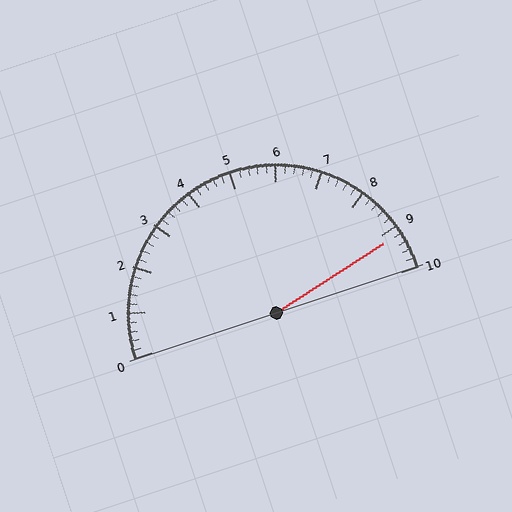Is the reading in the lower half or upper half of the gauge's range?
The reading is in the upper half of the range (0 to 10).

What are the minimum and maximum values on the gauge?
The gauge ranges from 0 to 10.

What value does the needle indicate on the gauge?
The needle indicates approximately 9.2.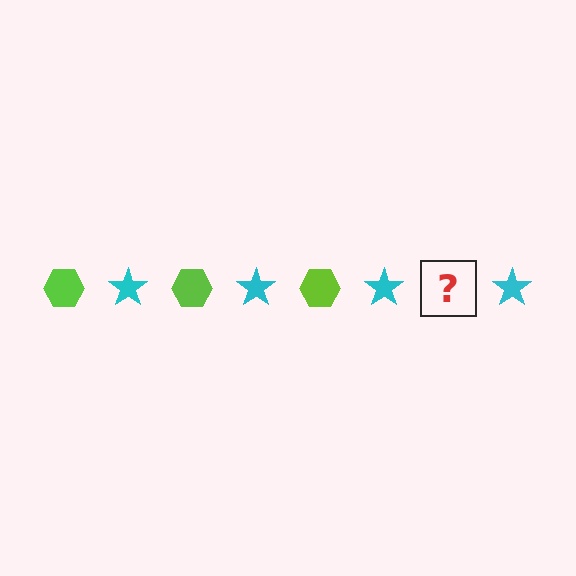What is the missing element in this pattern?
The missing element is a lime hexagon.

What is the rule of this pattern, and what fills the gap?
The rule is that the pattern alternates between lime hexagon and cyan star. The gap should be filled with a lime hexagon.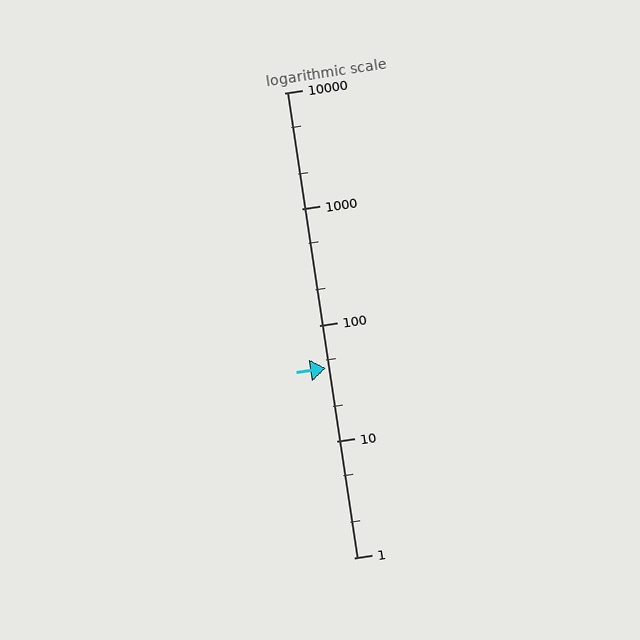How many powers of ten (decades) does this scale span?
The scale spans 4 decades, from 1 to 10000.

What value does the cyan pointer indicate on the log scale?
The pointer indicates approximately 43.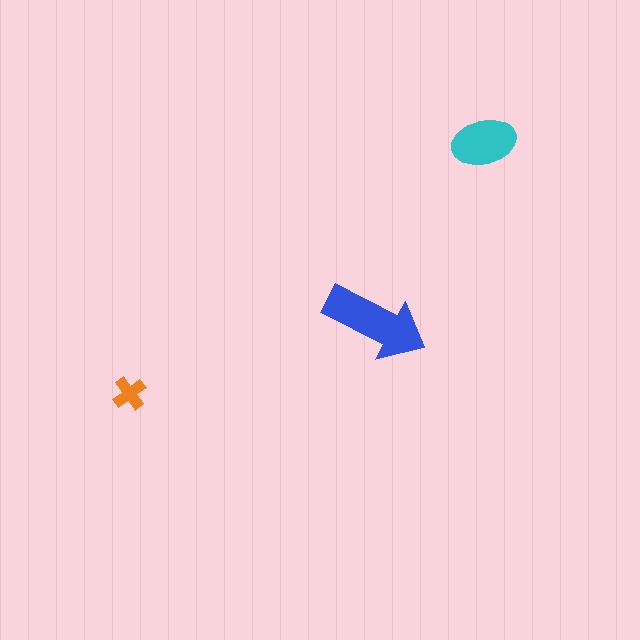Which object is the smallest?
The orange cross.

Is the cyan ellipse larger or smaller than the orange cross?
Larger.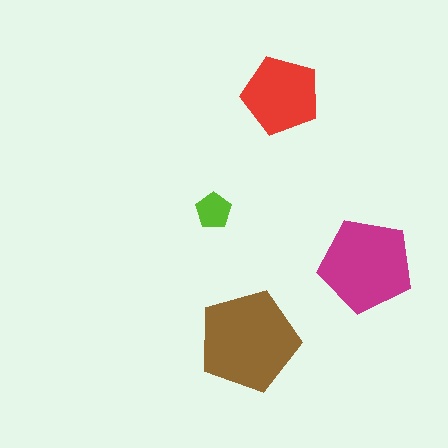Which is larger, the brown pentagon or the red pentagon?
The brown one.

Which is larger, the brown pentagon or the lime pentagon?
The brown one.